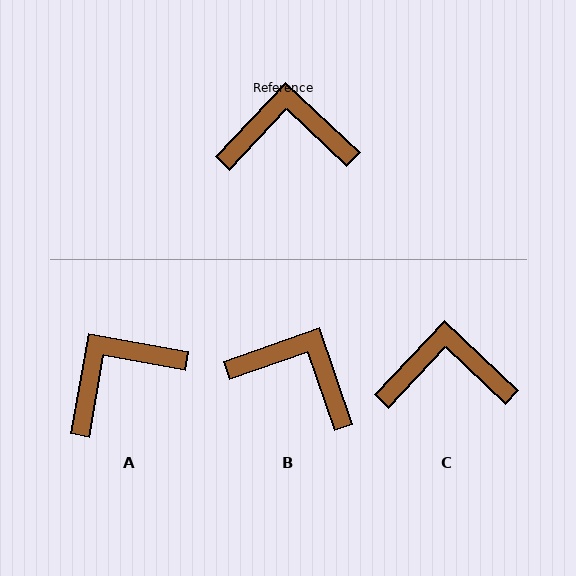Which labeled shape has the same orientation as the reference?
C.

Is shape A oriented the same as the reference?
No, it is off by about 33 degrees.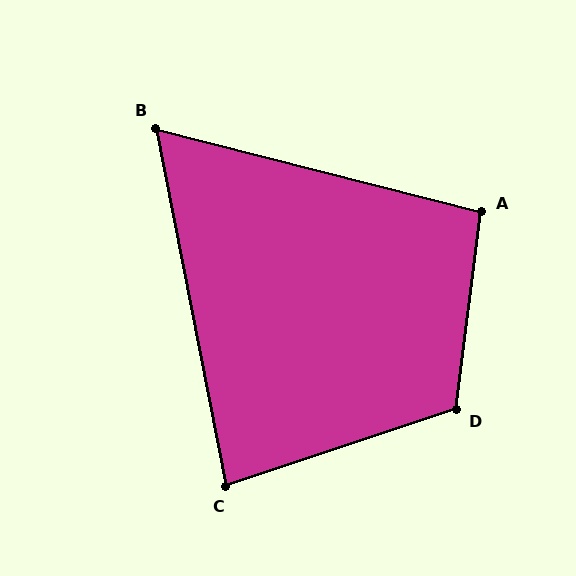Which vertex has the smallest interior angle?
B, at approximately 64 degrees.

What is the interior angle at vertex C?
Approximately 83 degrees (acute).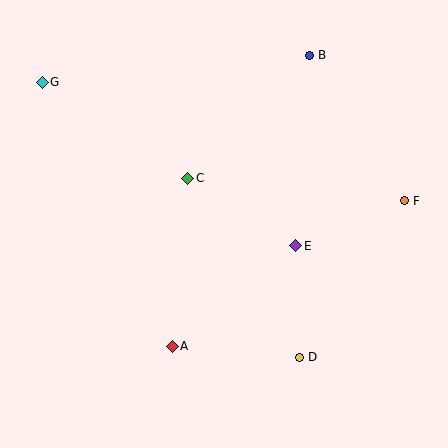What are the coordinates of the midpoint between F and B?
The midpoint between F and B is at (357, 128).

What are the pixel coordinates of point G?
Point G is at (42, 82).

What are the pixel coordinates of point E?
Point E is at (296, 246).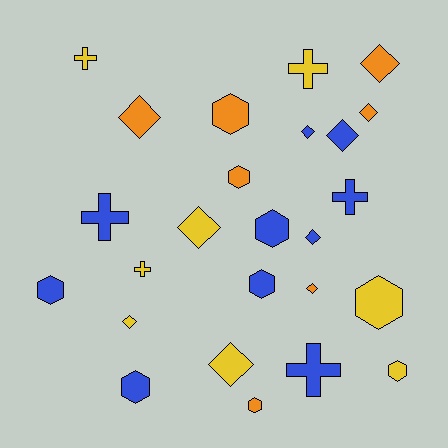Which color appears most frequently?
Blue, with 10 objects.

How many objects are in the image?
There are 25 objects.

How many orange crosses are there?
There are no orange crosses.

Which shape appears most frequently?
Diamond, with 10 objects.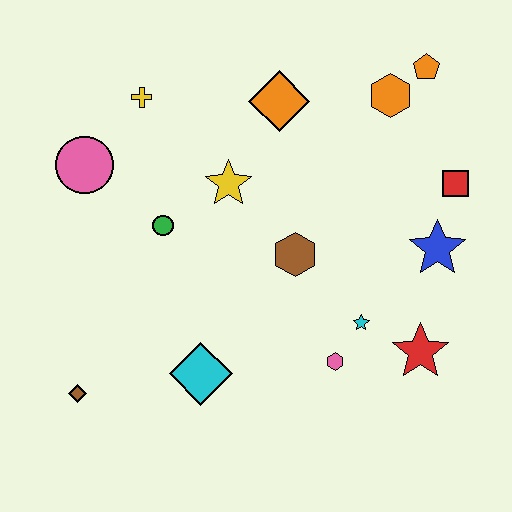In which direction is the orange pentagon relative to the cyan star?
The orange pentagon is above the cyan star.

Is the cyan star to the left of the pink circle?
No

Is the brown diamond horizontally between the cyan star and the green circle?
No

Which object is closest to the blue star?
The red square is closest to the blue star.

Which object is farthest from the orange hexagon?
The brown diamond is farthest from the orange hexagon.